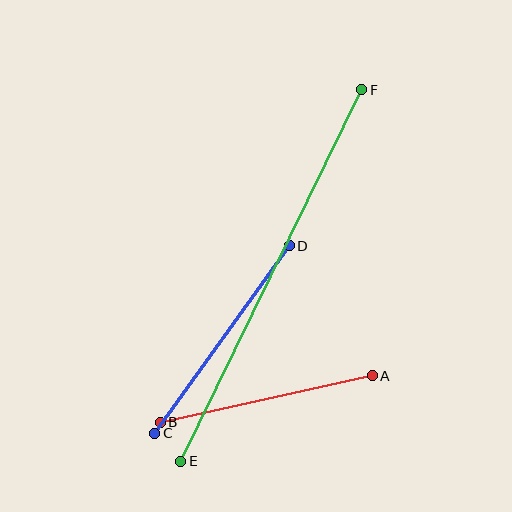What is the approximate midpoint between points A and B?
The midpoint is at approximately (266, 399) pixels.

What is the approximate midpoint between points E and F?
The midpoint is at approximately (271, 276) pixels.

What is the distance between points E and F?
The distance is approximately 413 pixels.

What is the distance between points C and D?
The distance is approximately 231 pixels.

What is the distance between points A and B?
The distance is approximately 217 pixels.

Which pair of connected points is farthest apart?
Points E and F are farthest apart.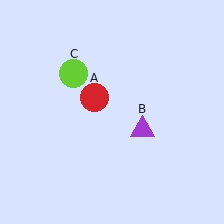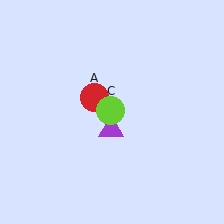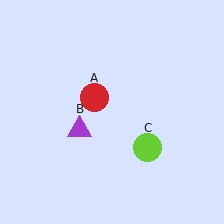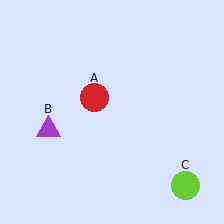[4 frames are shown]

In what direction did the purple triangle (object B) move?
The purple triangle (object B) moved left.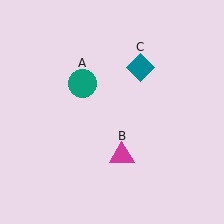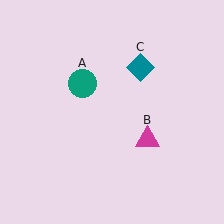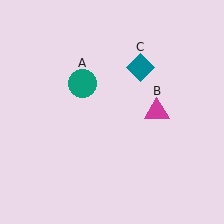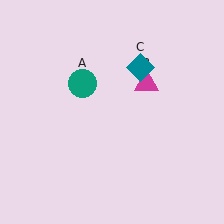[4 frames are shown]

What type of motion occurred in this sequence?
The magenta triangle (object B) rotated counterclockwise around the center of the scene.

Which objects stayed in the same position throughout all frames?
Teal circle (object A) and teal diamond (object C) remained stationary.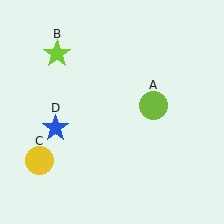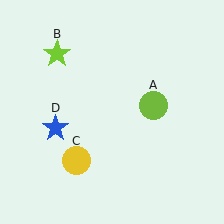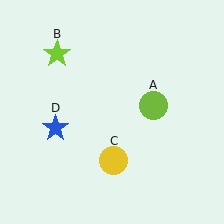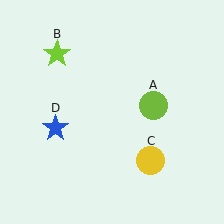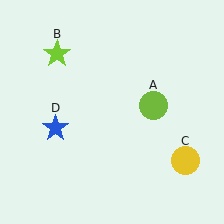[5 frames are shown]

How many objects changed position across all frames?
1 object changed position: yellow circle (object C).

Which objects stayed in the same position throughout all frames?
Lime circle (object A) and lime star (object B) and blue star (object D) remained stationary.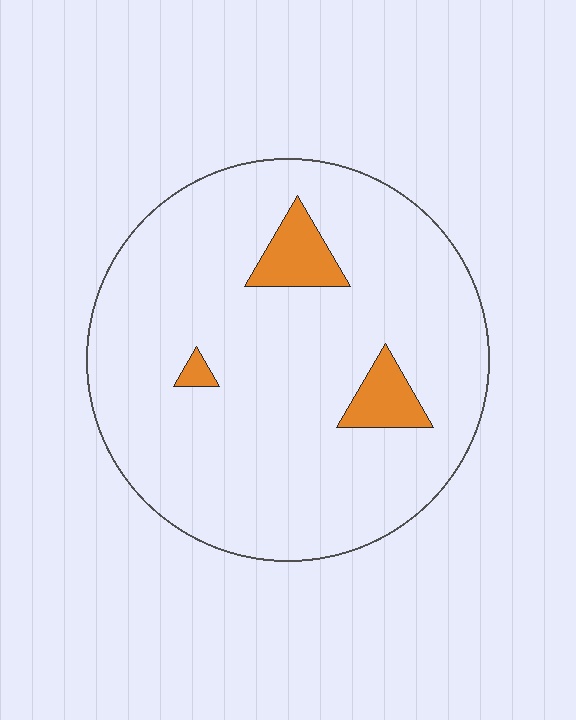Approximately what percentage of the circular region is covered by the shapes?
Approximately 10%.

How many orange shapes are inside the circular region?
3.